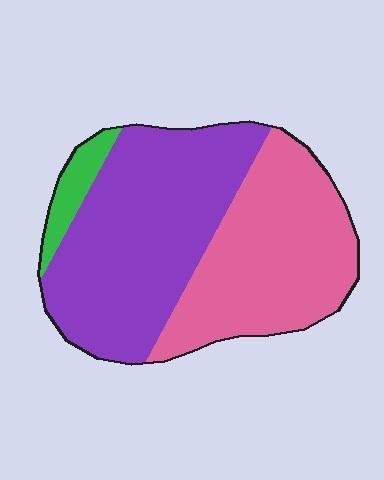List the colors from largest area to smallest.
From largest to smallest: purple, pink, green.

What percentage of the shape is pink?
Pink covers around 40% of the shape.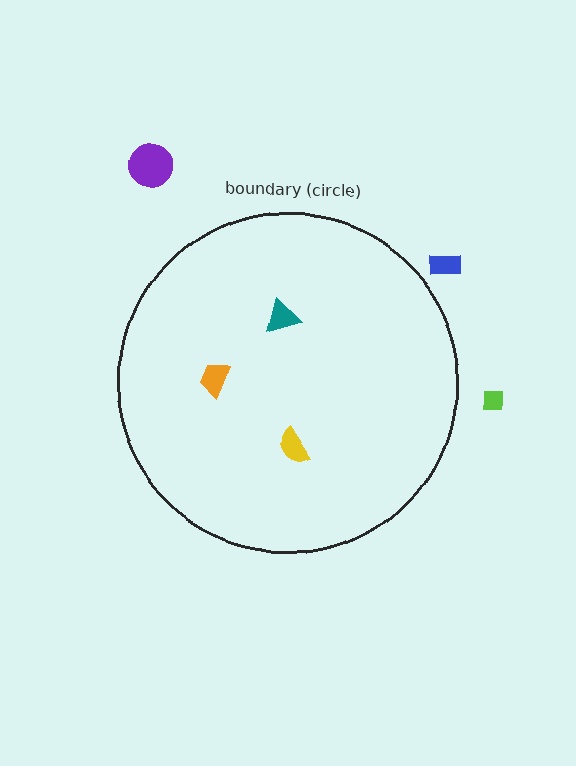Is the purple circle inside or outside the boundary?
Outside.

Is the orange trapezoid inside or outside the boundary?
Inside.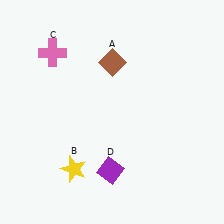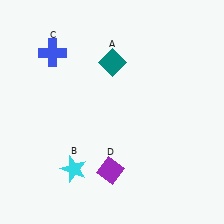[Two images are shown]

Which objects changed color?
A changed from brown to teal. B changed from yellow to cyan. C changed from pink to blue.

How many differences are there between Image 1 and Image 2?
There are 3 differences between the two images.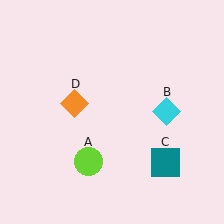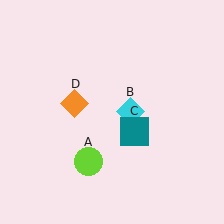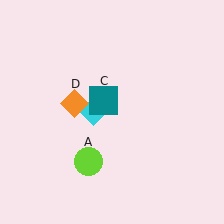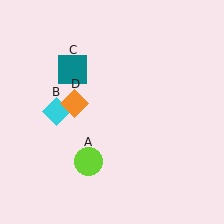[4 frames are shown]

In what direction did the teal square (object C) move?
The teal square (object C) moved up and to the left.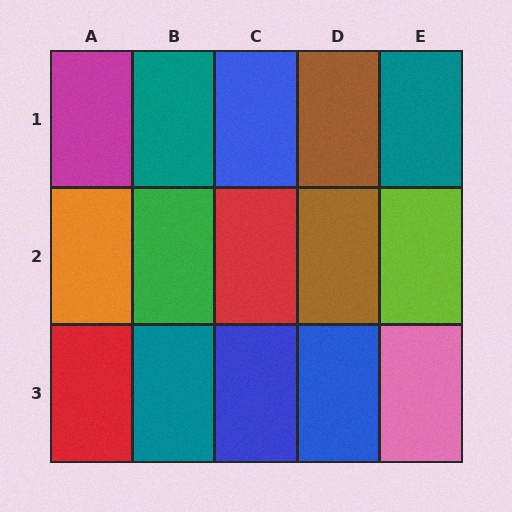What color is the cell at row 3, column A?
Red.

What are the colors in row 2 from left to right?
Orange, green, red, brown, lime.